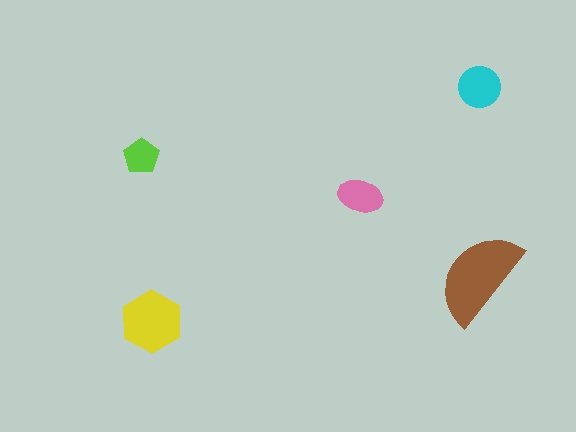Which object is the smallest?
The lime pentagon.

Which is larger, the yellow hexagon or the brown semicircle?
The brown semicircle.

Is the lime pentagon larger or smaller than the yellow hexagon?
Smaller.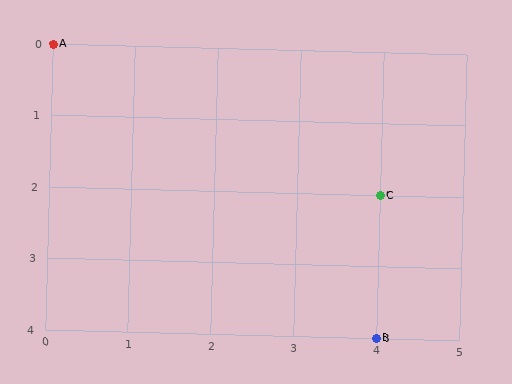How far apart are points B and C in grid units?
Points B and C are 2 rows apart.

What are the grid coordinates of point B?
Point B is at grid coordinates (4, 4).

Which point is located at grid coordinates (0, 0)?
Point A is at (0, 0).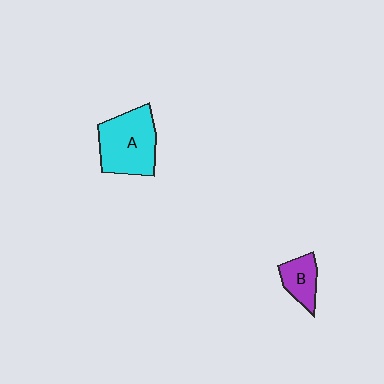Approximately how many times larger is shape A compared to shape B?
Approximately 2.2 times.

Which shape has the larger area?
Shape A (cyan).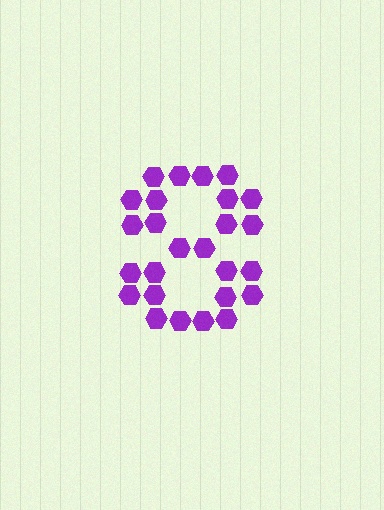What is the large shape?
The large shape is the digit 8.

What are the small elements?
The small elements are hexagons.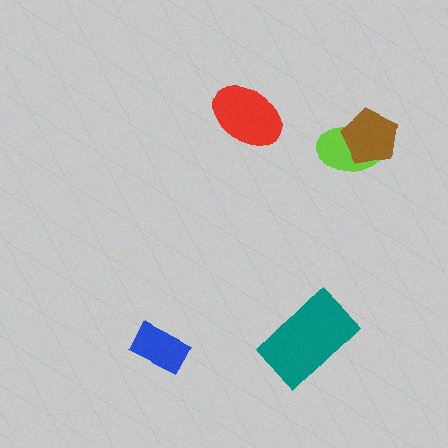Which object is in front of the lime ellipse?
The brown pentagon is in front of the lime ellipse.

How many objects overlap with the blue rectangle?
0 objects overlap with the blue rectangle.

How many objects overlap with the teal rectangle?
0 objects overlap with the teal rectangle.